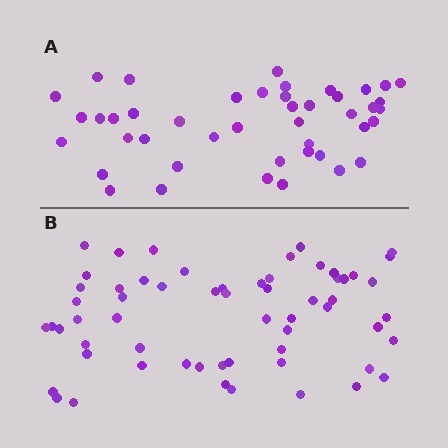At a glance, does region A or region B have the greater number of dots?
Region B (the bottom region) has more dots.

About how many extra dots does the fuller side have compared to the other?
Region B has approximately 15 more dots than region A.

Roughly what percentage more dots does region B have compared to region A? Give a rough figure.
About 35% more.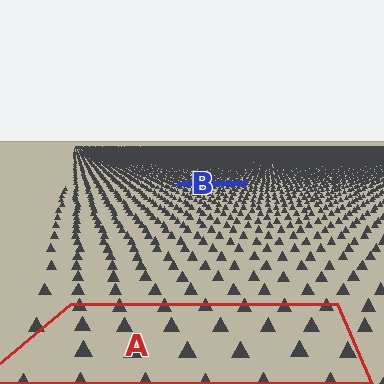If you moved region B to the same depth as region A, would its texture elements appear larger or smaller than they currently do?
They would appear larger. At a closer depth, the same texture elements are projected at a bigger on-screen size.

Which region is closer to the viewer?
Region A is closer. The texture elements there are larger and more spread out.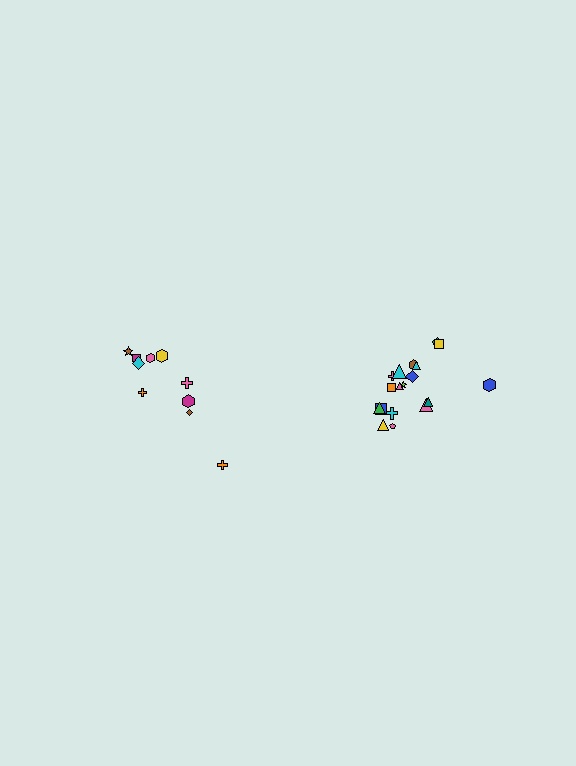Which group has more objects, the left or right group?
The right group.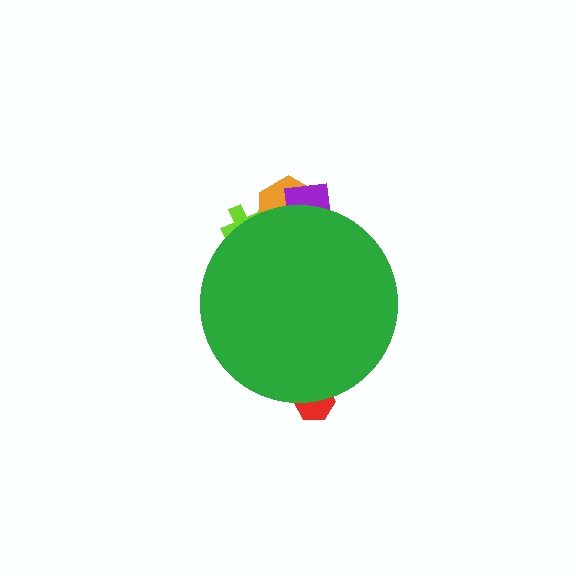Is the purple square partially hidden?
Yes, the purple square is partially hidden behind the green circle.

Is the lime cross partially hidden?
Yes, the lime cross is partially hidden behind the green circle.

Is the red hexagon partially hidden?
Yes, the red hexagon is partially hidden behind the green circle.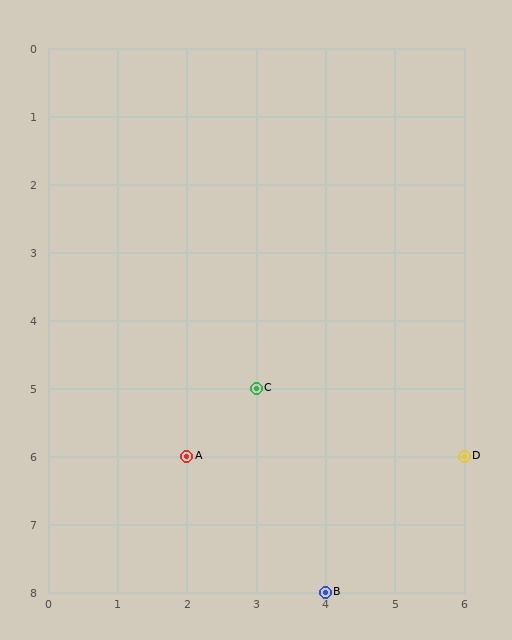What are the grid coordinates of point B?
Point B is at grid coordinates (4, 8).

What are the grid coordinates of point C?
Point C is at grid coordinates (3, 5).